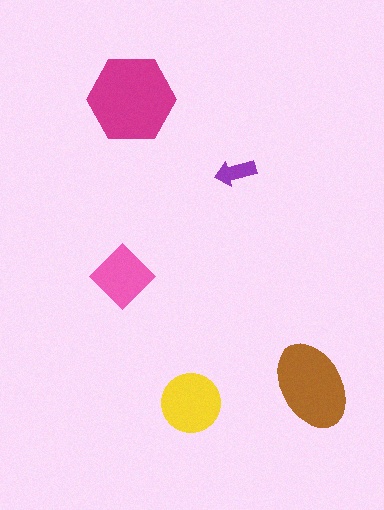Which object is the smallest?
The purple arrow.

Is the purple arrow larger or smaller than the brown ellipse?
Smaller.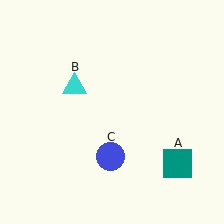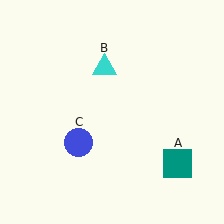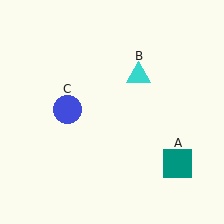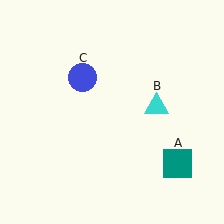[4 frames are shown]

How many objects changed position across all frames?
2 objects changed position: cyan triangle (object B), blue circle (object C).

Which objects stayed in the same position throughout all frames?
Teal square (object A) remained stationary.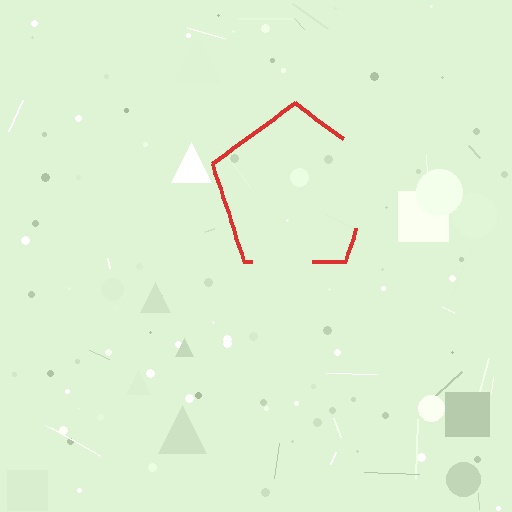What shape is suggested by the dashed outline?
The dashed outline suggests a pentagon.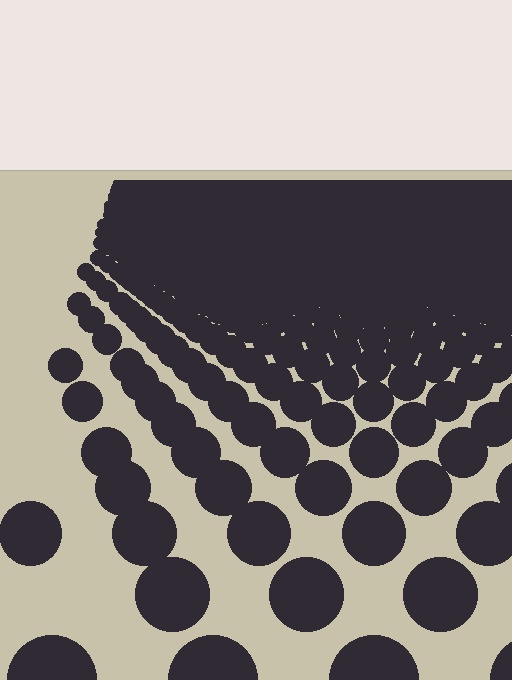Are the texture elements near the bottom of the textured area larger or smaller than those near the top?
Larger. Near the bottom, elements are closer to the viewer and appear at a bigger on-screen size.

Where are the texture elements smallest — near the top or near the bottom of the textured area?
Near the top.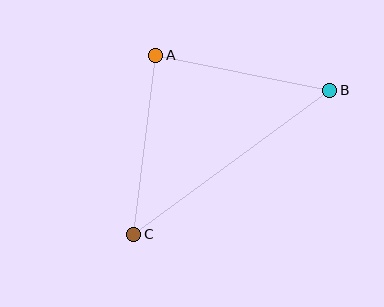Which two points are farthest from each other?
Points B and C are farthest from each other.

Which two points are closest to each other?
Points A and B are closest to each other.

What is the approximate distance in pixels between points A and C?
The distance between A and C is approximately 181 pixels.